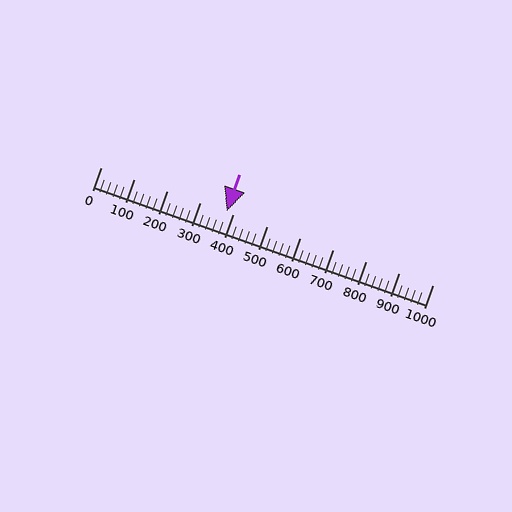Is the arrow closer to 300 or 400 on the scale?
The arrow is closer to 400.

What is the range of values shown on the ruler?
The ruler shows values from 0 to 1000.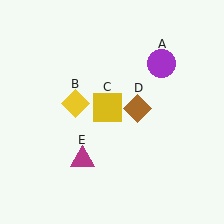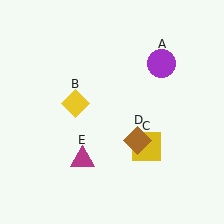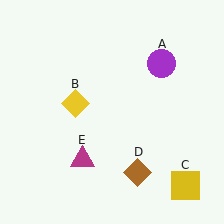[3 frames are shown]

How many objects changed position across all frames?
2 objects changed position: yellow square (object C), brown diamond (object D).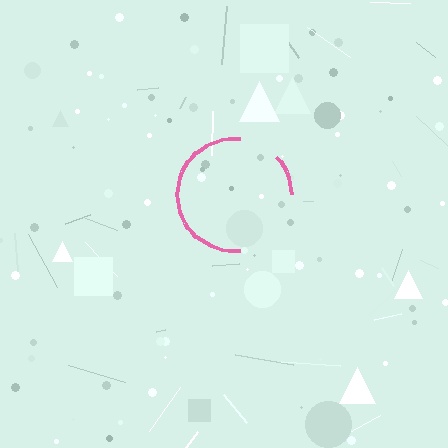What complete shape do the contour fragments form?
The contour fragments form a circle.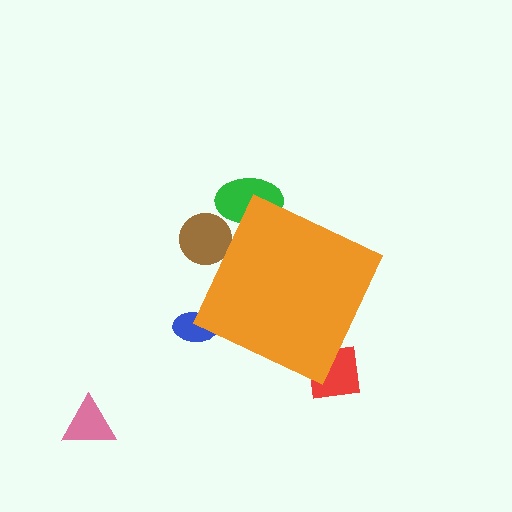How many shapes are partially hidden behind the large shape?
4 shapes are partially hidden.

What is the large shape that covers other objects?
An orange diamond.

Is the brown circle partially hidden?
Yes, the brown circle is partially hidden behind the orange diamond.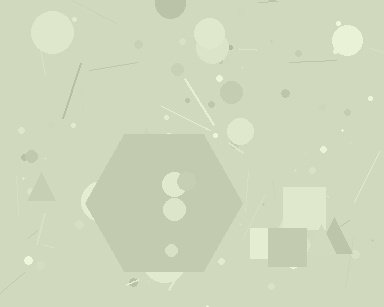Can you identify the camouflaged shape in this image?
The camouflaged shape is a hexagon.